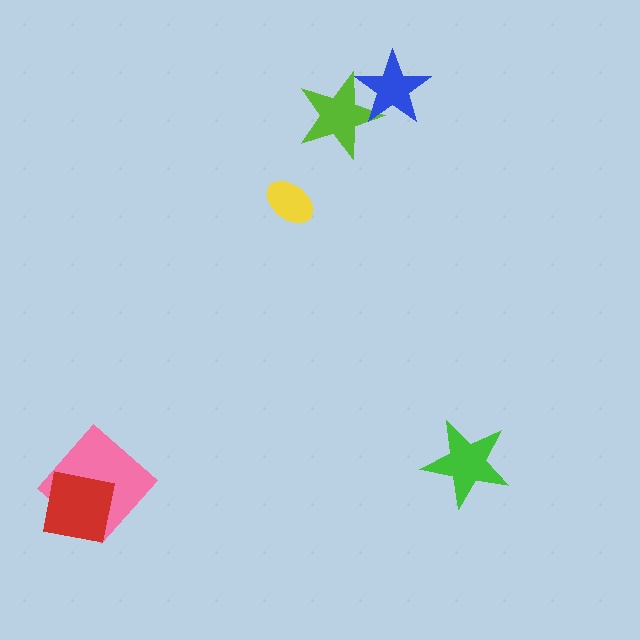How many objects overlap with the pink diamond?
1 object overlaps with the pink diamond.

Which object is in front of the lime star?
The blue star is in front of the lime star.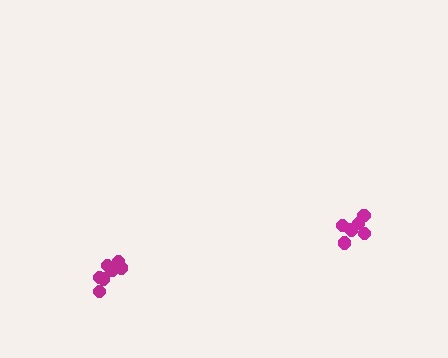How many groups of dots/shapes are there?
There are 2 groups.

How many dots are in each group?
Group 1: 6 dots, Group 2: 7 dots (13 total).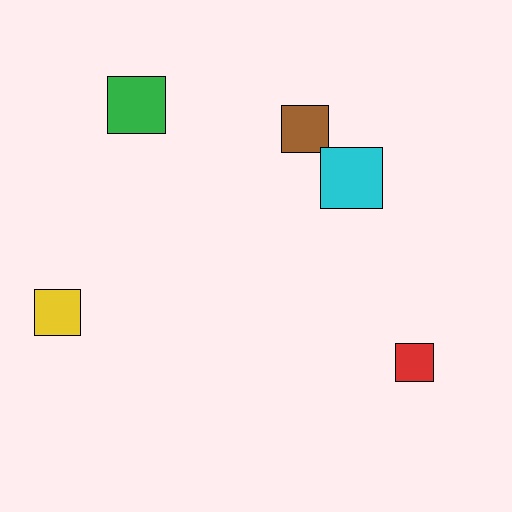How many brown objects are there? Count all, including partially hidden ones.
There is 1 brown object.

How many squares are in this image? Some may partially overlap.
There are 5 squares.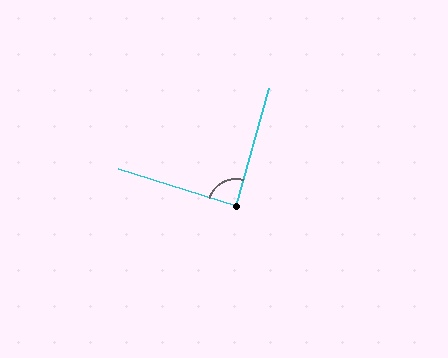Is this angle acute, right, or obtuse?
It is approximately a right angle.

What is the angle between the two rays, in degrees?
Approximately 88 degrees.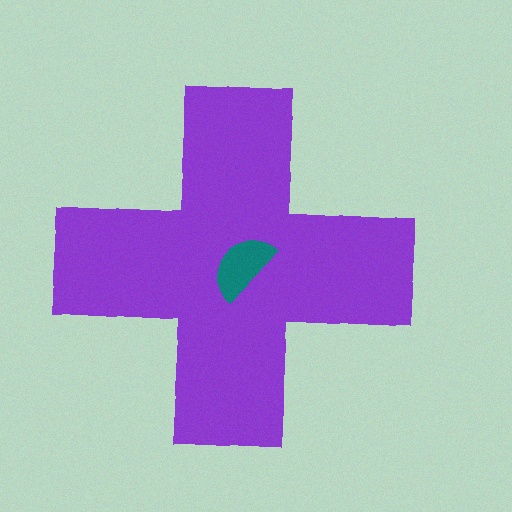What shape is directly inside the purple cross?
The teal semicircle.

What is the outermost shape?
The purple cross.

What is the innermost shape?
The teal semicircle.